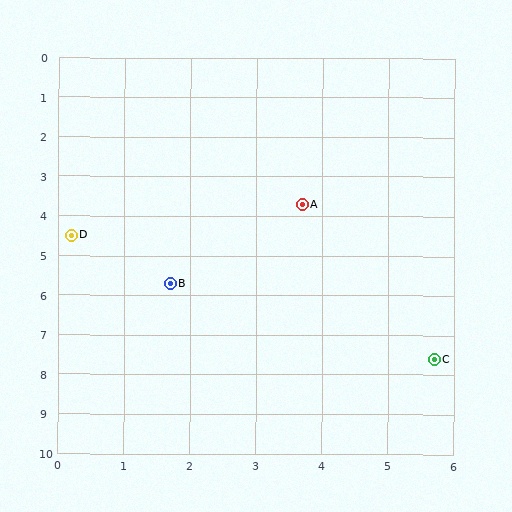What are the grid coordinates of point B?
Point B is at approximately (1.7, 5.7).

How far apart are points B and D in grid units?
Points B and D are about 1.9 grid units apart.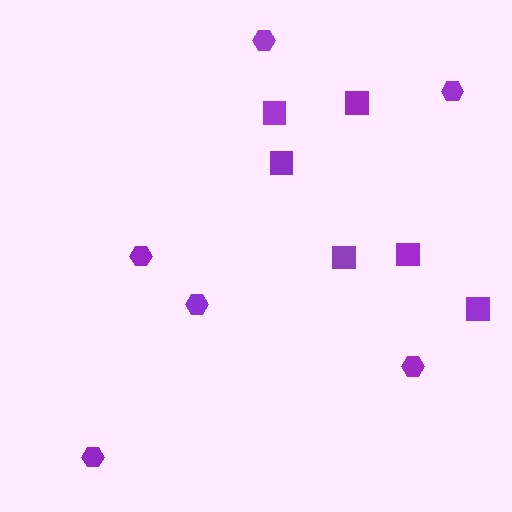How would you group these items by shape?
There are 2 groups: one group of hexagons (6) and one group of squares (6).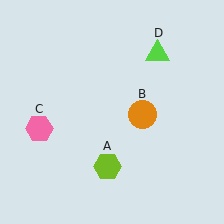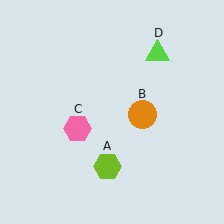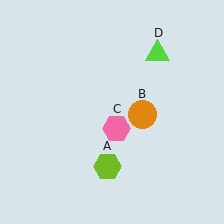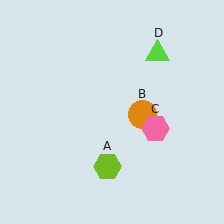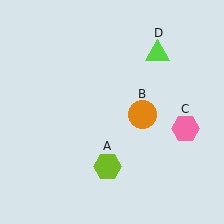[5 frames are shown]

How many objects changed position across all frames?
1 object changed position: pink hexagon (object C).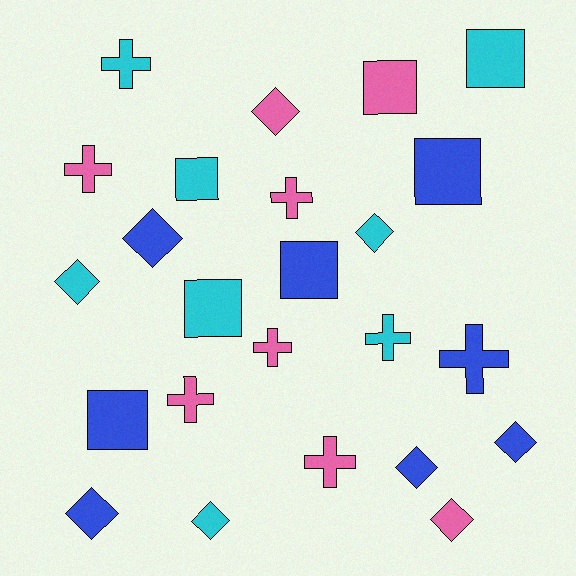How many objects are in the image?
There are 24 objects.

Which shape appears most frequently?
Diamond, with 9 objects.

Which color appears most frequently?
Blue, with 8 objects.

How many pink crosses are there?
There are 5 pink crosses.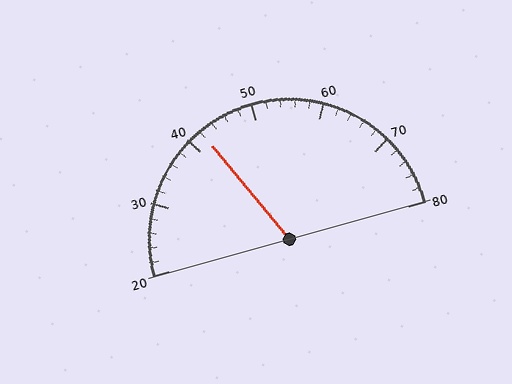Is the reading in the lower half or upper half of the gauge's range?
The reading is in the lower half of the range (20 to 80).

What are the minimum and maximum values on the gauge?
The gauge ranges from 20 to 80.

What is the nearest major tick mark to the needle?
The nearest major tick mark is 40.